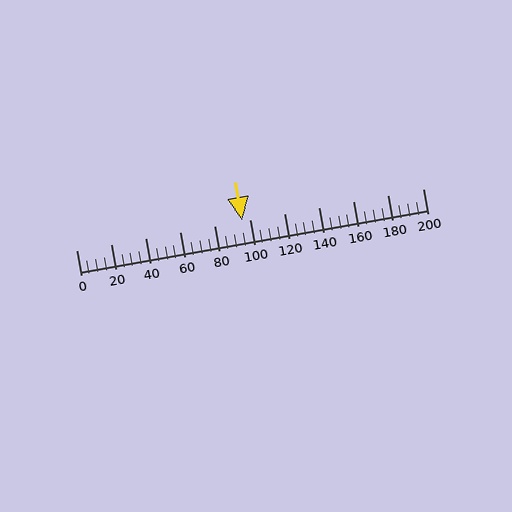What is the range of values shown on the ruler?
The ruler shows values from 0 to 200.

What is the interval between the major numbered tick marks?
The major tick marks are spaced 20 units apart.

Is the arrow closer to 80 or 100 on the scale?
The arrow is closer to 100.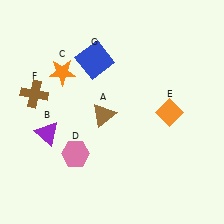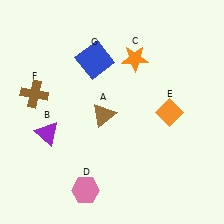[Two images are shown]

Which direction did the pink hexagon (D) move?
The pink hexagon (D) moved down.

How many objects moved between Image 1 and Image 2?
2 objects moved between the two images.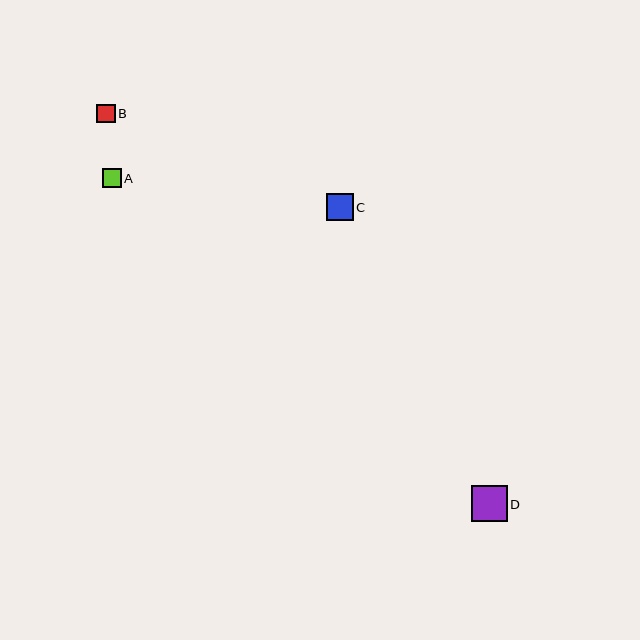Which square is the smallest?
Square B is the smallest with a size of approximately 18 pixels.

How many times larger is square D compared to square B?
Square D is approximately 2.0 times the size of square B.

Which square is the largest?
Square D is the largest with a size of approximately 36 pixels.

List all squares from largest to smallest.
From largest to smallest: D, C, A, B.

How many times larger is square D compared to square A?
Square D is approximately 1.9 times the size of square A.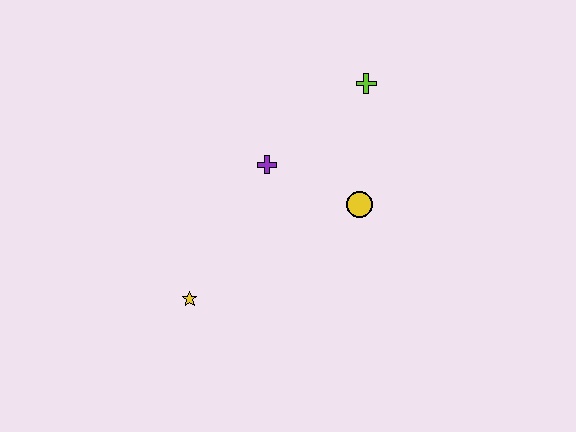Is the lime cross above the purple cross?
Yes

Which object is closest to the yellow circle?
The purple cross is closest to the yellow circle.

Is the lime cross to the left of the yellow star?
No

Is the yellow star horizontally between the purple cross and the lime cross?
No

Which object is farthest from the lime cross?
The yellow star is farthest from the lime cross.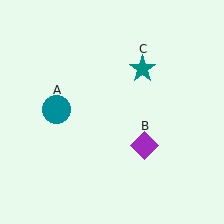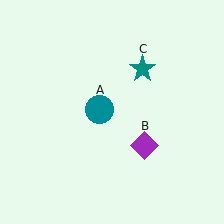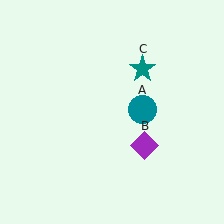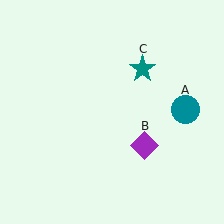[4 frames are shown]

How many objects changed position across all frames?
1 object changed position: teal circle (object A).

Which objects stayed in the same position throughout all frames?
Purple diamond (object B) and teal star (object C) remained stationary.